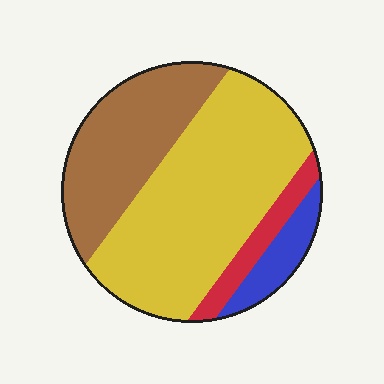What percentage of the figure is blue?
Blue covers about 10% of the figure.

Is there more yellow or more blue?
Yellow.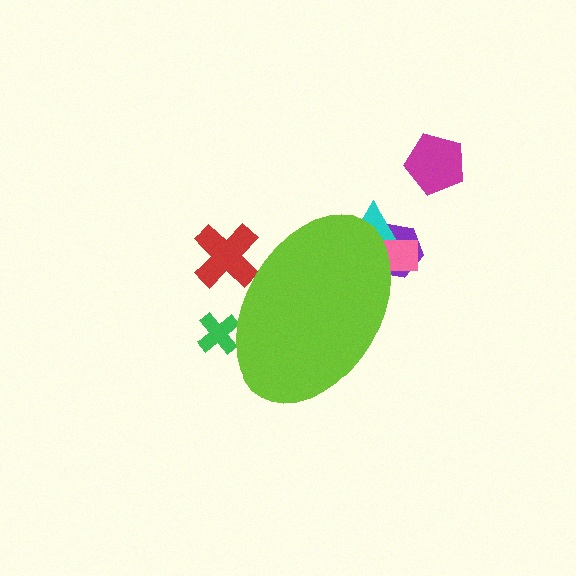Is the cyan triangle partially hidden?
Yes, the cyan triangle is partially hidden behind the lime ellipse.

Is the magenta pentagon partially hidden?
No, the magenta pentagon is fully visible.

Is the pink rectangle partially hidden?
Yes, the pink rectangle is partially hidden behind the lime ellipse.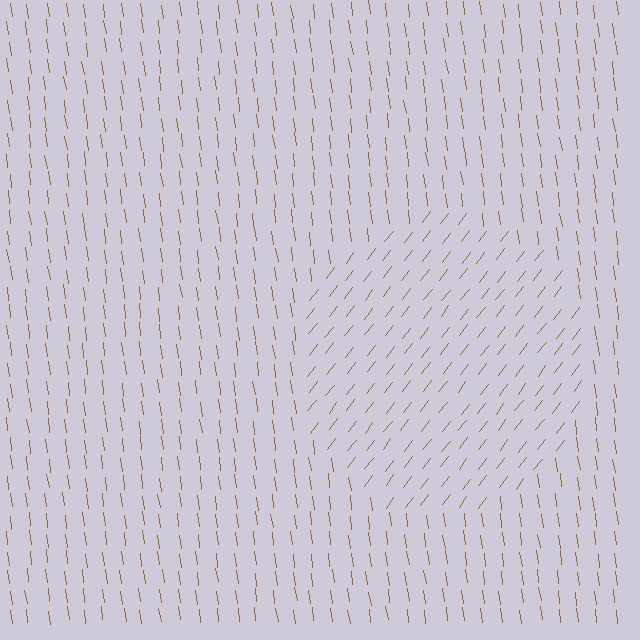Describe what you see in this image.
The image is filled with small brown line segments. A circle region in the image has lines oriented differently from the surrounding lines, creating a visible texture boundary.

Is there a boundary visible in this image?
Yes, there is a texture boundary formed by a change in line orientation.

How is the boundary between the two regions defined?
The boundary is defined purely by a change in line orientation (approximately 45 degrees difference). All lines are the same color and thickness.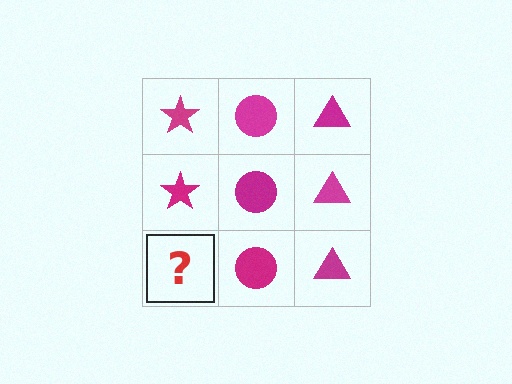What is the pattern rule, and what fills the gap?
The rule is that each column has a consistent shape. The gap should be filled with a magenta star.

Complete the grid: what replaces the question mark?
The question mark should be replaced with a magenta star.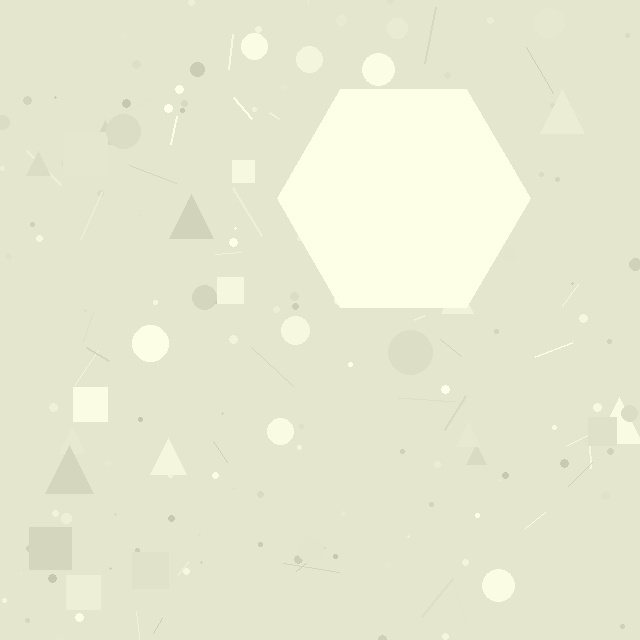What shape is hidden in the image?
A hexagon is hidden in the image.